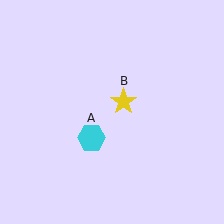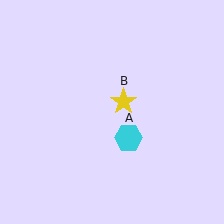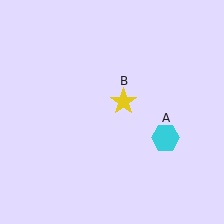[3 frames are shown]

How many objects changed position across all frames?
1 object changed position: cyan hexagon (object A).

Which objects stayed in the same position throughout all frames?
Yellow star (object B) remained stationary.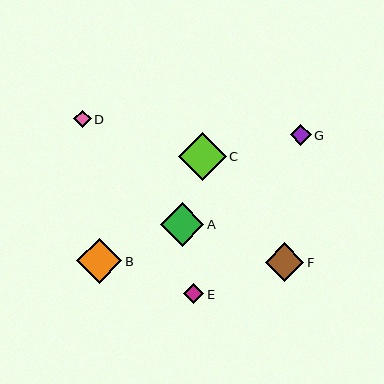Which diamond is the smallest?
Diamond D is the smallest with a size of approximately 17 pixels.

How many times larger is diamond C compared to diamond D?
Diamond C is approximately 2.7 times the size of diamond D.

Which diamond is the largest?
Diamond C is the largest with a size of approximately 47 pixels.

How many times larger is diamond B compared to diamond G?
Diamond B is approximately 2.2 times the size of diamond G.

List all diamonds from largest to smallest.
From largest to smallest: C, B, A, F, G, E, D.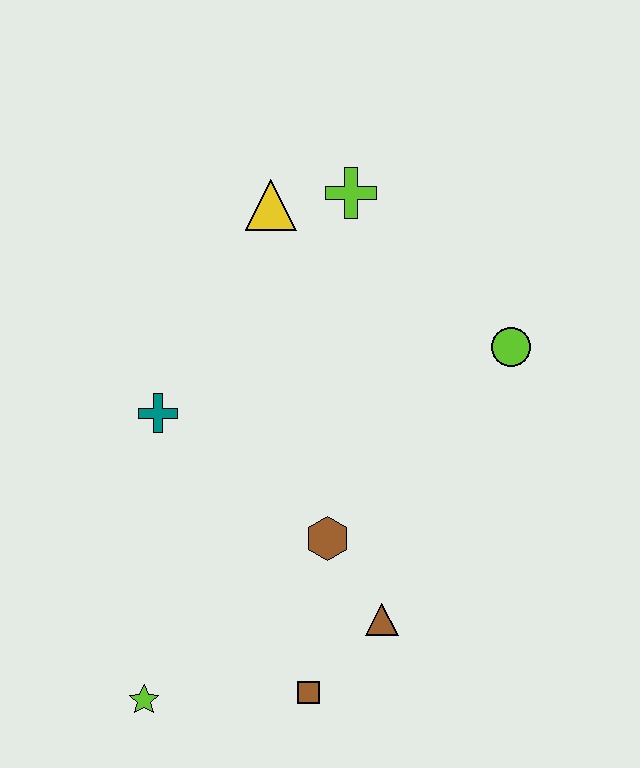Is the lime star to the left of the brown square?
Yes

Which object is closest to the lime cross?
The yellow triangle is closest to the lime cross.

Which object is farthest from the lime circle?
The lime star is farthest from the lime circle.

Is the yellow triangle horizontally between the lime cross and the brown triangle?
No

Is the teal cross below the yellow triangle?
Yes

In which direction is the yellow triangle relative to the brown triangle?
The yellow triangle is above the brown triangle.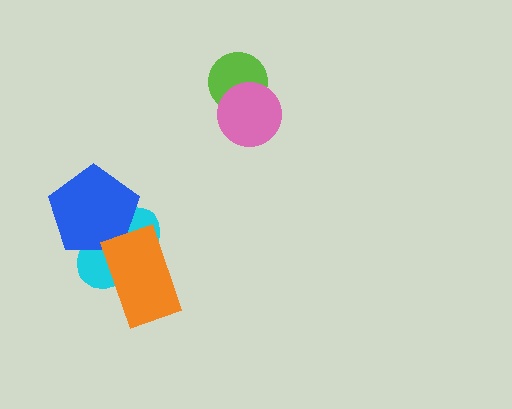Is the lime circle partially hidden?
Yes, it is partially covered by another shape.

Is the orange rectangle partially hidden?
No, no other shape covers it.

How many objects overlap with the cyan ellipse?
2 objects overlap with the cyan ellipse.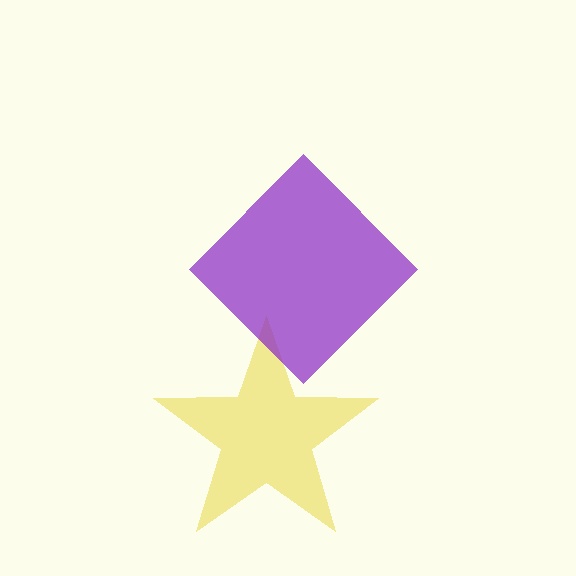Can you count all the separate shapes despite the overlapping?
Yes, there are 2 separate shapes.